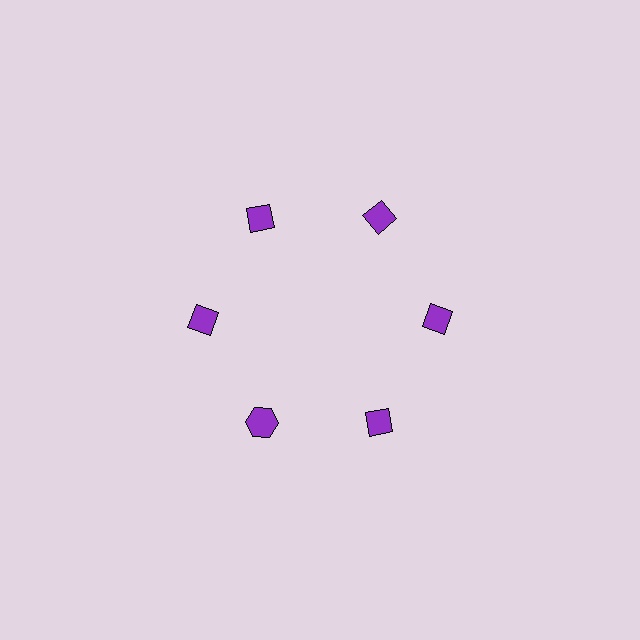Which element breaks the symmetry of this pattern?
The purple hexagon at roughly the 7 o'clock position breaks the symmetry. All other shapes are purple diamonds.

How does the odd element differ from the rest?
It has a different shape: hexagon instead of diamond.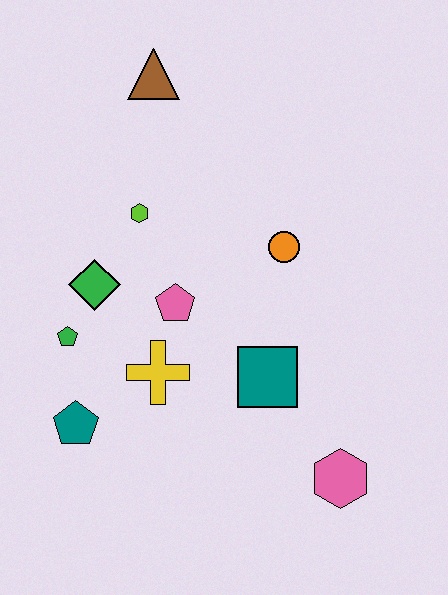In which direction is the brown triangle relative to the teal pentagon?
The brown triangle is above the teal pentagon.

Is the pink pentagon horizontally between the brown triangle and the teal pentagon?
No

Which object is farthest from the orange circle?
The teal pentagon is farthest from the orange circle.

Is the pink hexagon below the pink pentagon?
Yes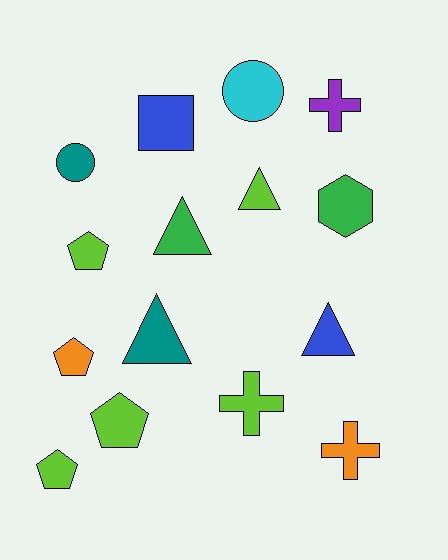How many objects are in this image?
There are 15 objects.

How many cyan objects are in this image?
There is 1 cyan object.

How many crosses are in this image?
There are 3 crosses.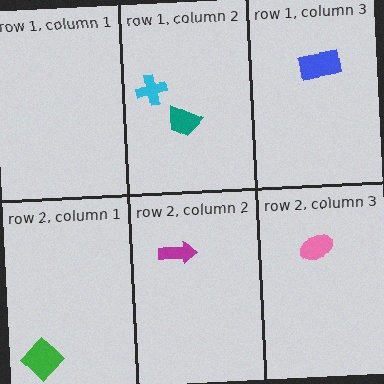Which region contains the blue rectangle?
The row 1, column 3 region.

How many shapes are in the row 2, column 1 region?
1.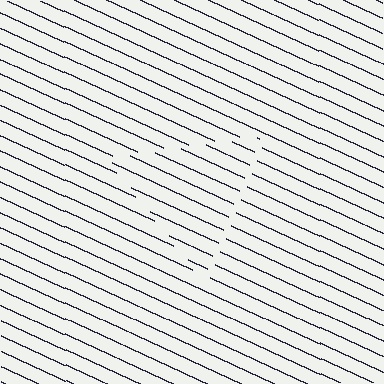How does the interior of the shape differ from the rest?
The interior of the shape contains the same grating, shifted by half a period — the contour is defined by the phase discontinuity where line-ends from the inner and outer gratings abut.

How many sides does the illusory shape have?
3 sides — the line-ends trace a triangle.